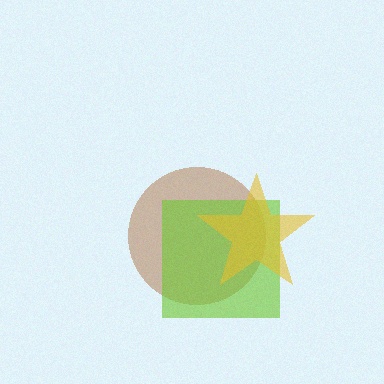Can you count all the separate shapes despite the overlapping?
Yes, there are 3 separate shapes.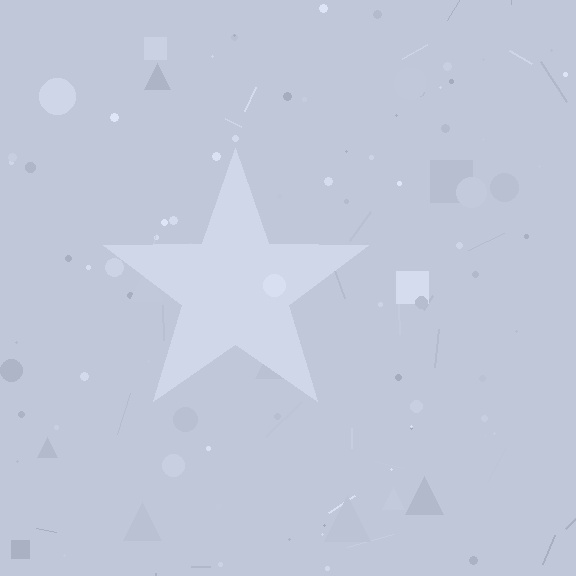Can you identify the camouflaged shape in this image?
The camouflaged shape is a star.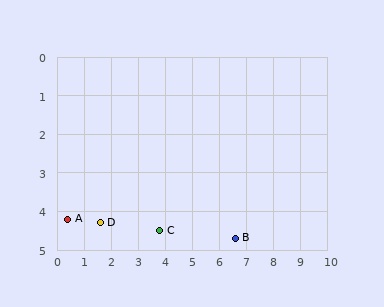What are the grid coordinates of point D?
Point D is at approximately (1.6, 4.3).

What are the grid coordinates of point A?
Point A is at approximately (0.4, 4.2).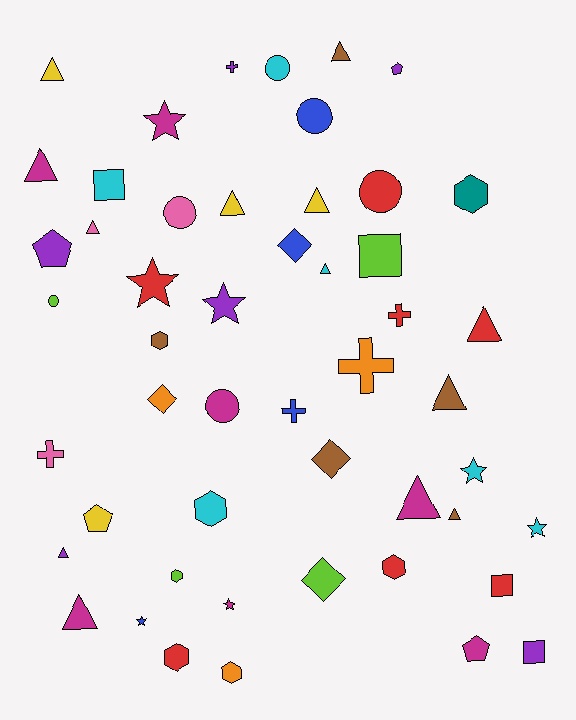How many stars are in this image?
There are 7 stars.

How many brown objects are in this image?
There are 5 brown objects.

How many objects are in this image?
There are 50 objects.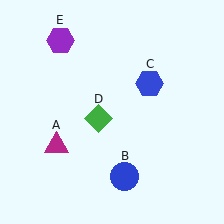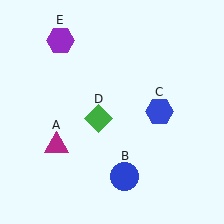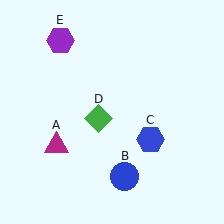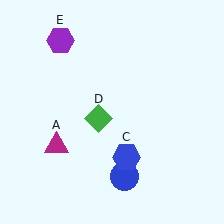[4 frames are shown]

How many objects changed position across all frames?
1 object changed position: blue hexagon (object C).